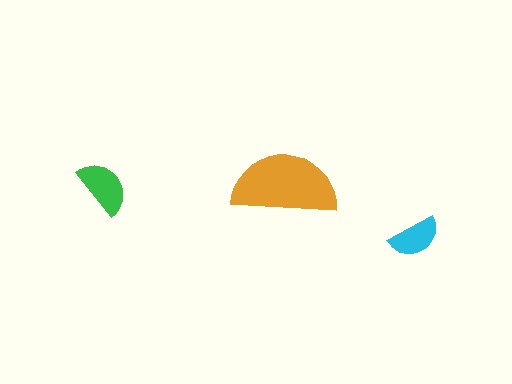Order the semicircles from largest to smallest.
the orange one, the green one, the cyan one.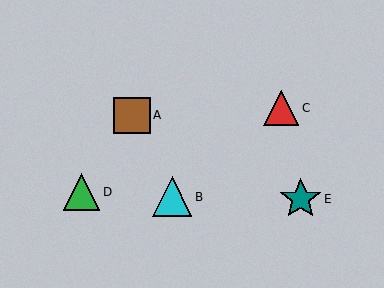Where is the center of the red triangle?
The center of the red triangle is at (281, 108).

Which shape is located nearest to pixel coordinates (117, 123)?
The brown square (labeled A) at (132, 115) is nearest to that location.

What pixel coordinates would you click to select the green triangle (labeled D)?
Click at (81, 192) to select the green triangle D.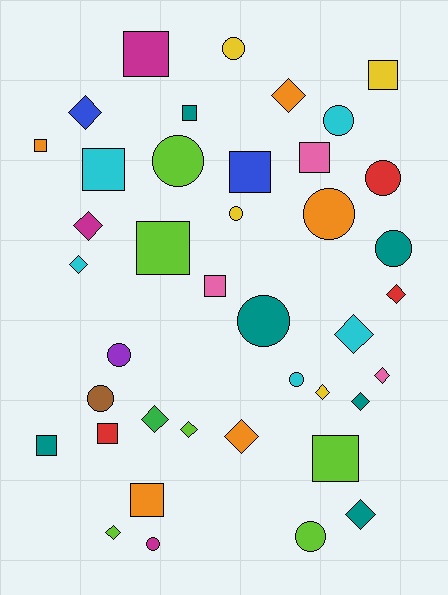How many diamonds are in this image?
There are 14 diamonds.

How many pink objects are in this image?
There are 3 pink objects.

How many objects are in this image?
There are 40 objects.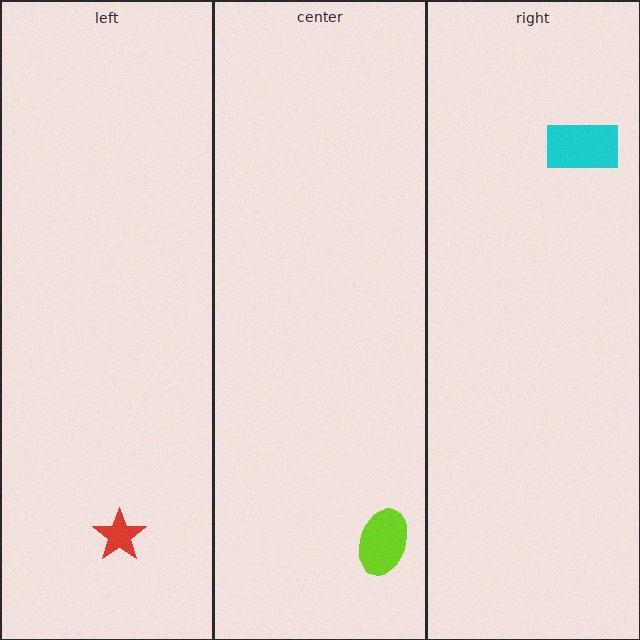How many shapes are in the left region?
1.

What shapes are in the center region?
The lime ellipse.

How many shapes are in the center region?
1.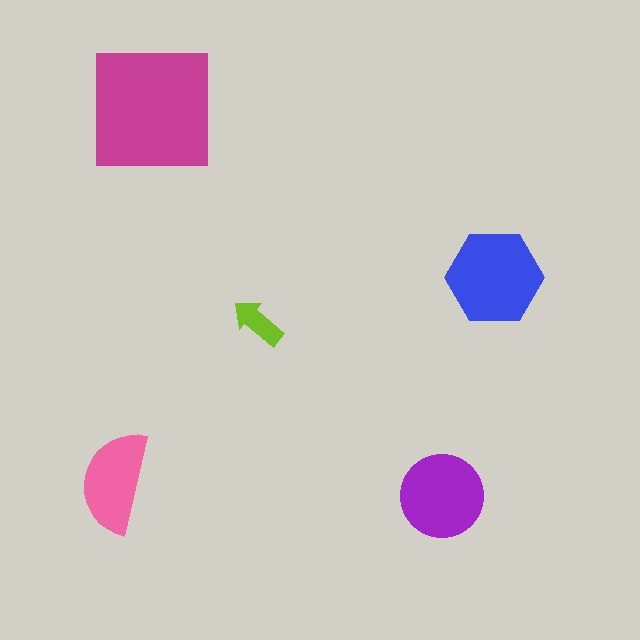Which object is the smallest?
The lime arrow.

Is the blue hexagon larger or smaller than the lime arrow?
Larger.